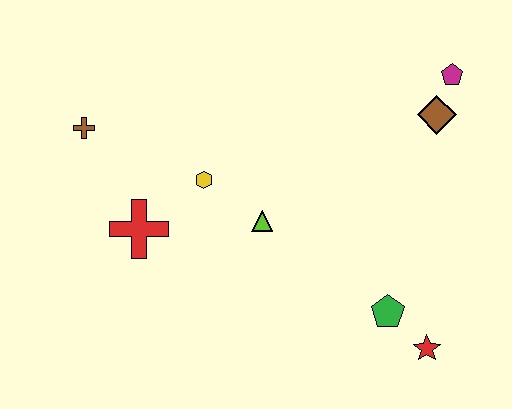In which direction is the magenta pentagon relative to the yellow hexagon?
The magenta pentagon is to the right of the yellow hexagon.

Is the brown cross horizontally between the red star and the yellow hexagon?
No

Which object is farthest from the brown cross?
The red star is farthest from the brown cross.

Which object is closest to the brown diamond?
The magenta pentagon is closest to the brown diamond.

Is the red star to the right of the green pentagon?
Yes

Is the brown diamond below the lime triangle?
No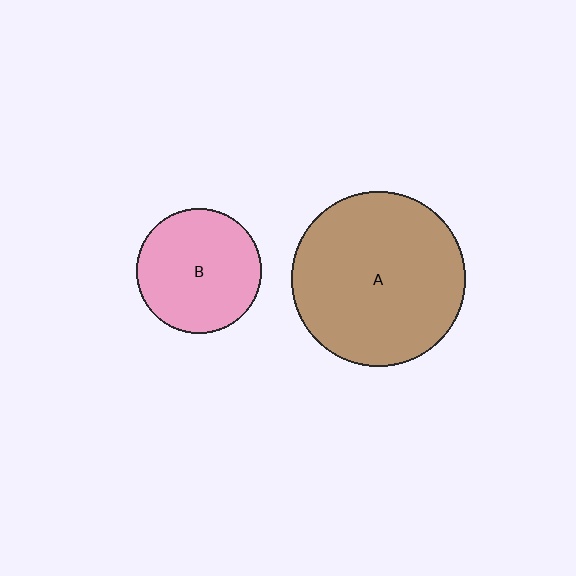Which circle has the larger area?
Circle A (brown).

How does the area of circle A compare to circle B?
Approximately 2.0 times.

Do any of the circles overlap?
No, none of the circles overlap.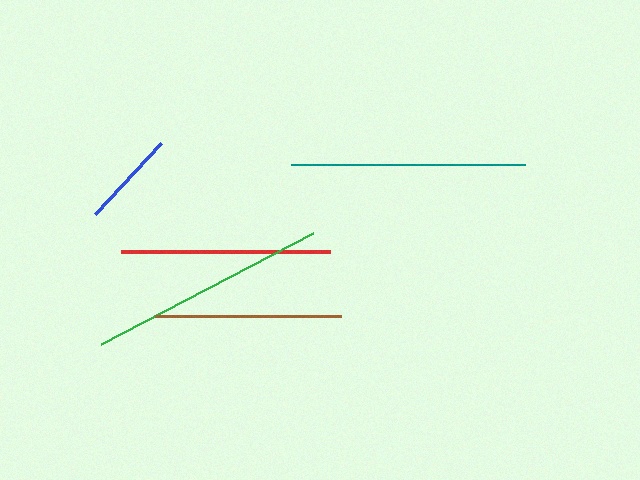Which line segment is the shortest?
The blue line is the shortest at approximately 97 pixels.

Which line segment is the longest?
The green line is the longest at approximately 239 pixels.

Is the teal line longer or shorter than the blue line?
The teal line is longer than the blue line.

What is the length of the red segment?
The red segment is approximately 208 pixels long.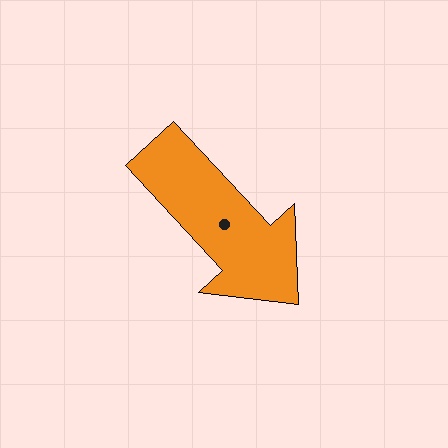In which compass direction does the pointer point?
Southeast.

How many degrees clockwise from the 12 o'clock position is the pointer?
Approximately 137 degrees.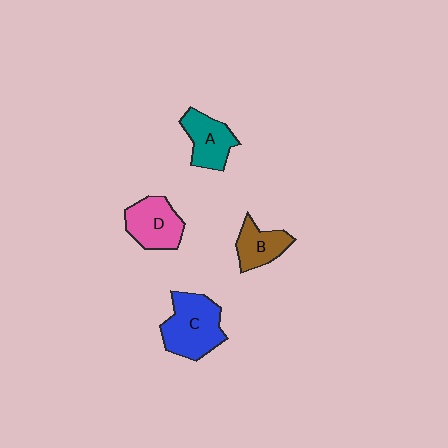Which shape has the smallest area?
Shape B (brown).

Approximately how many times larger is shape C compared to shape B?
Approximately 1.7 times.